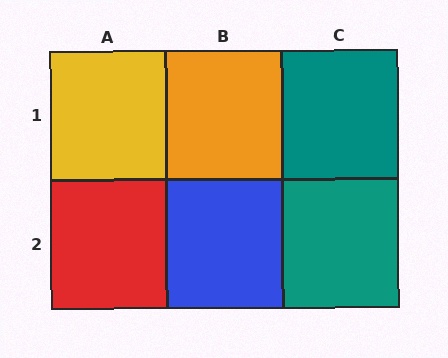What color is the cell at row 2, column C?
Teal.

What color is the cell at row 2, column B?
Blue.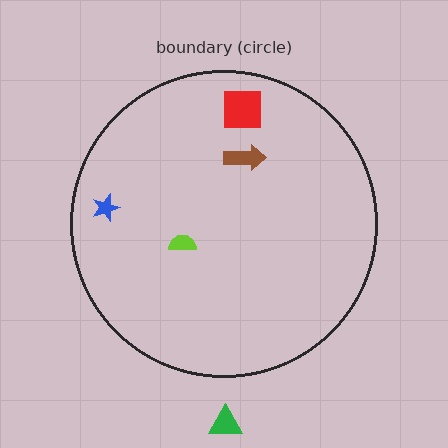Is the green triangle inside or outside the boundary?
Outside.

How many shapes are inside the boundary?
4 inside, 1 outside.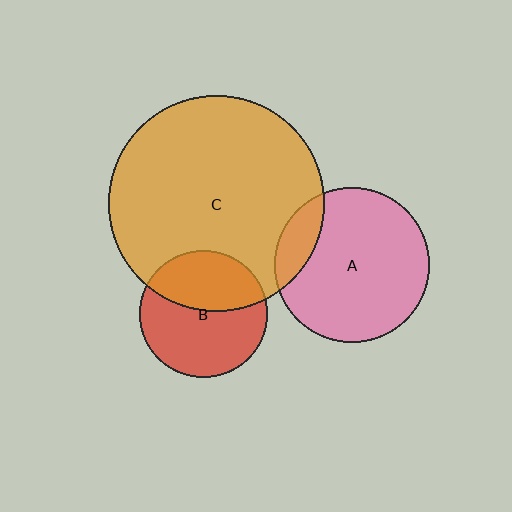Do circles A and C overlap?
Yes.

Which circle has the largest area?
Circle C (orange).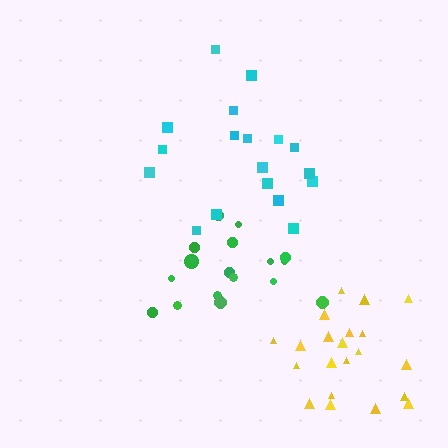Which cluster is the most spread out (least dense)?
Cyan.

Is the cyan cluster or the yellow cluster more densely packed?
Yellow.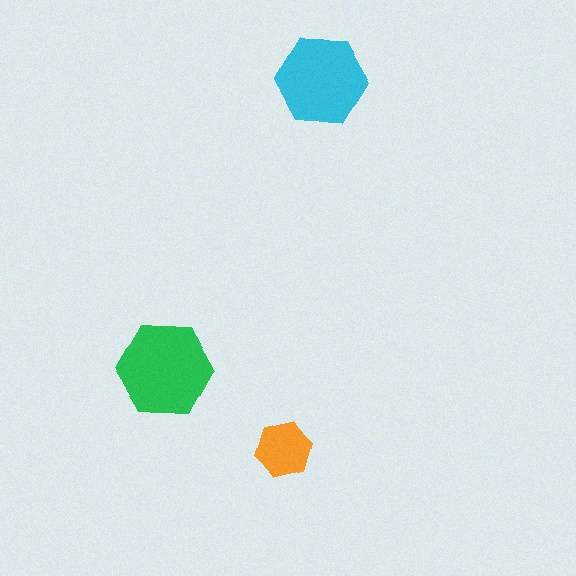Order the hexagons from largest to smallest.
the green one, the cyan one, the orange one.